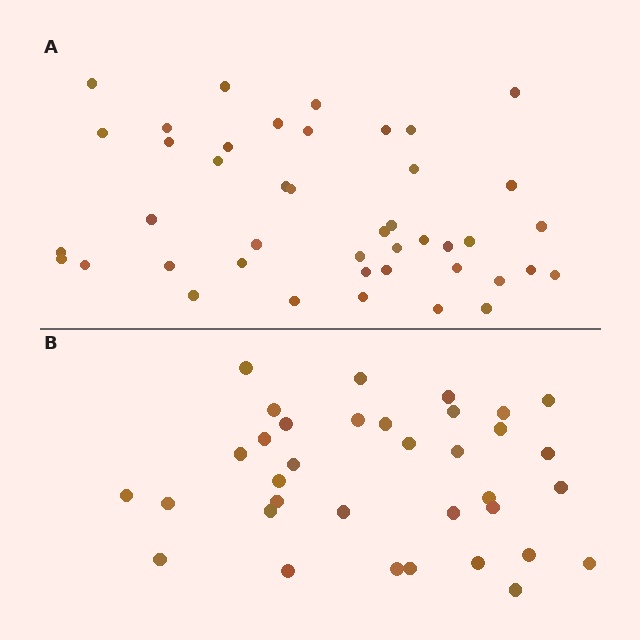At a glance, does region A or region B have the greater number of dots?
Region A (the top region) has more dots.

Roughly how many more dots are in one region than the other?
Region A has roughly 8 or so more dots than region B.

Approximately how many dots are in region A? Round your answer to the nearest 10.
About 40 dots. (The exact count is 43, which rounds to 40.)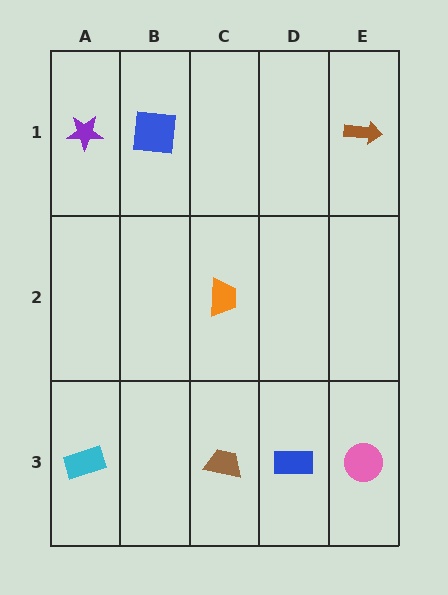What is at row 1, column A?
A purple star.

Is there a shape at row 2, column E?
No, that cell is empty.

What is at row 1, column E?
A brown arrow.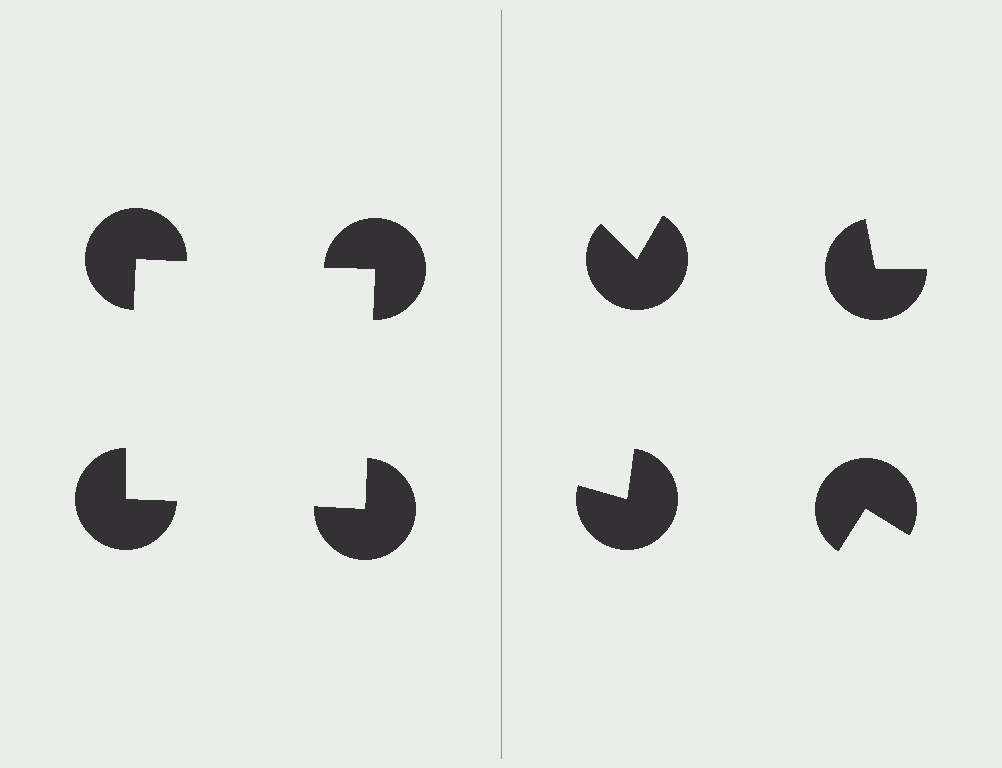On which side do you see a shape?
An illusory square appears on the left side. On the right side the wedge cuts are rotated, so no coherent shape forms.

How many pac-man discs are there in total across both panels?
8 — 4 on each side.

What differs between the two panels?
The pac-man discs are positioned identically on both sides; only the wedge orientations differ. On the left they align to a square; on the right they are misaligned.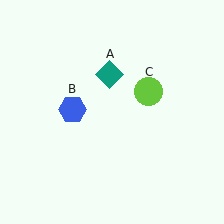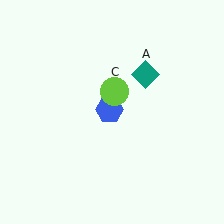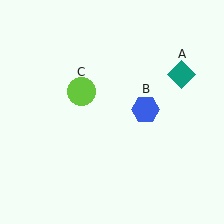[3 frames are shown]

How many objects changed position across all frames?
3 objects changed position: teal diamond (object A), blue hexagon (object B), lime circle (object C).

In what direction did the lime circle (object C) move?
The lime circle (object C) moved left.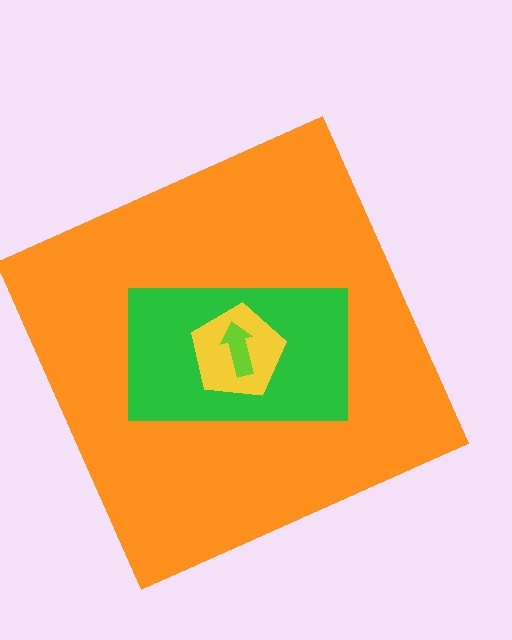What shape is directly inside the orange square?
The green rectangle.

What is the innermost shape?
The lime arrow.